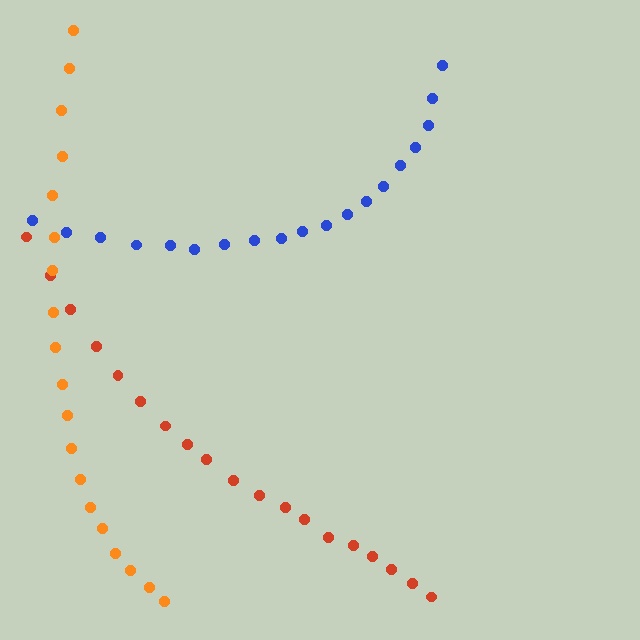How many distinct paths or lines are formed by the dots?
There are 3 distinct paths.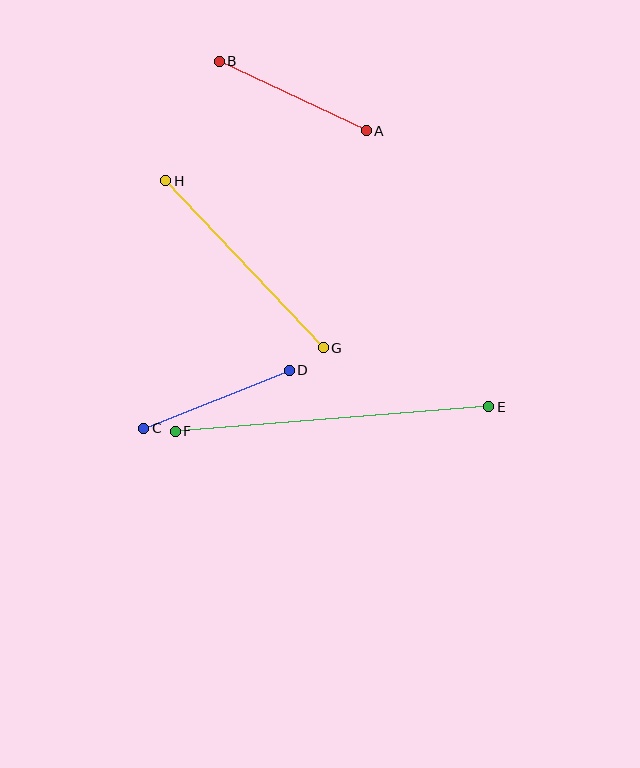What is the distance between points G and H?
The distance is approximately 230 pixels.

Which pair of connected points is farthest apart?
Points E and F are farthest apart.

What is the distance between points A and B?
The distance is approximately 162 pixels.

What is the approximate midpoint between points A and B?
The midpoint is at approximately (293, 96) pixels.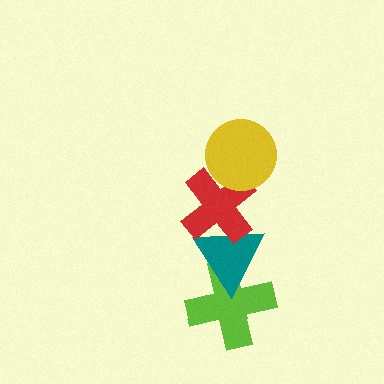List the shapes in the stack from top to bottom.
From top to bottom: the yellow circle, the red cross, the teal triangle, the lime cross.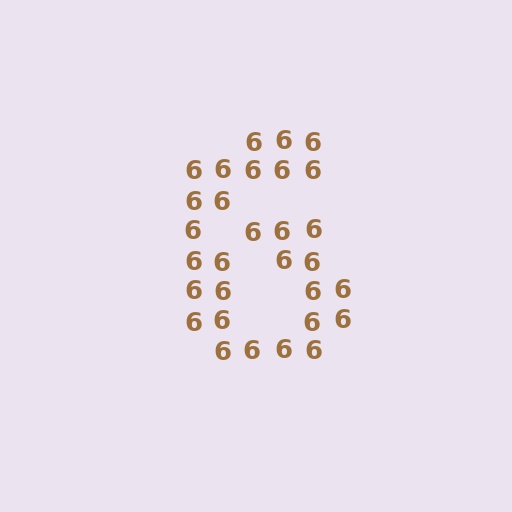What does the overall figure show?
The overall figure shows the digit 6.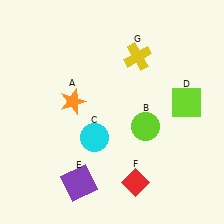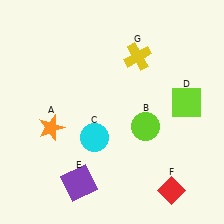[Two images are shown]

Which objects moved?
The objects that moved are: the orange star (A), the red diamond (F).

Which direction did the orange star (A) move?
The orange star (A) moved down.